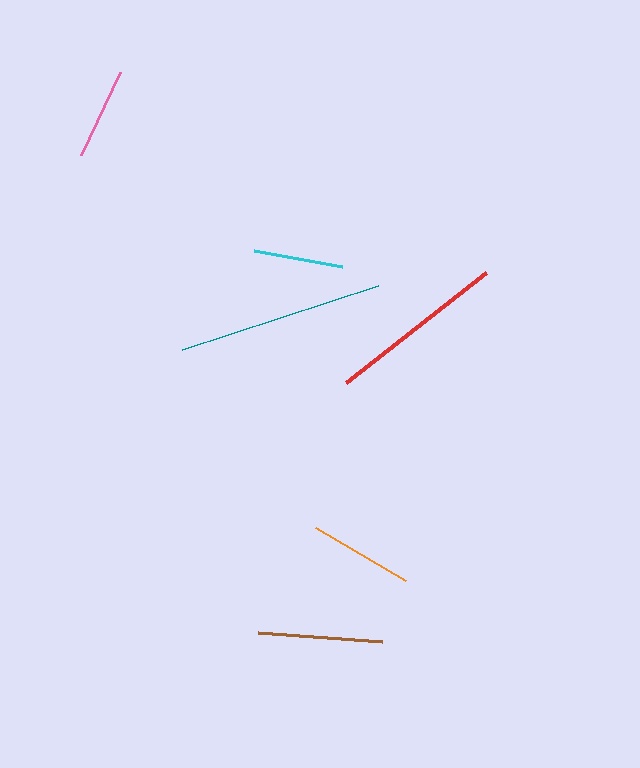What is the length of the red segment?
The red segment is approximately 179 pixels long.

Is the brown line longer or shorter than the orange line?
The brown line is longer than the orange line.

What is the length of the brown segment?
The brown segment is approximately 124 pixels long.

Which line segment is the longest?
The teal line is the longest at approximately 206 pixels.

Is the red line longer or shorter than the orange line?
The red line is longer than the orange line.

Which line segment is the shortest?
The cyan line is the shortest at approximately 90 pixels.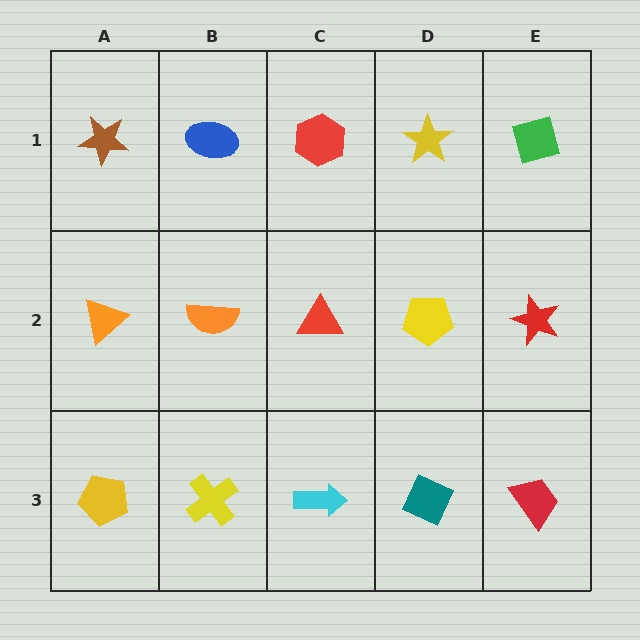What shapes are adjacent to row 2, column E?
A green diamond (row 1, column E), a red trapezoid (row 3, column E), a yellow pentagon (row 2, column D).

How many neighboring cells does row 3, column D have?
3.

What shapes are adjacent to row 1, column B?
An orange semicircle (row 2, column B), a brown star (row 1, column A), a red hexagon (row 1, column C).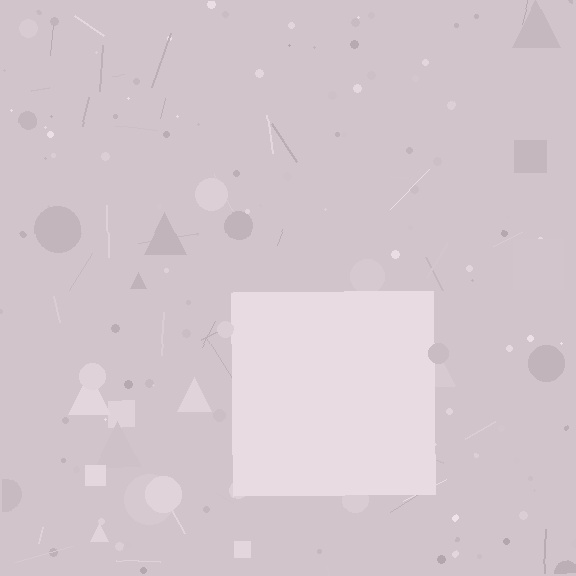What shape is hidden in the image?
A square is hidden in the image.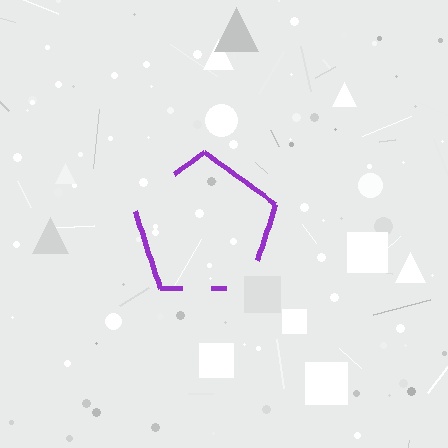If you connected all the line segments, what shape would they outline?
They would outline a pentagon.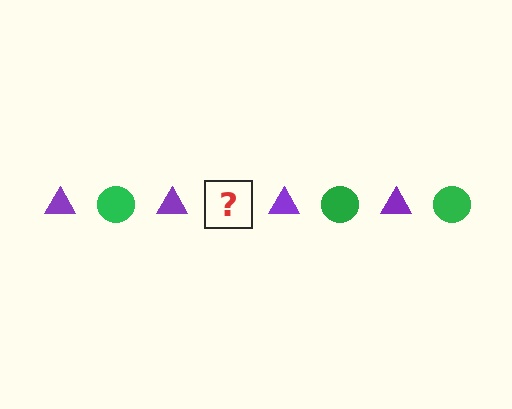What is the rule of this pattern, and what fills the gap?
The rule is that the pattern alternates between purple triangle and green circle. The gap should be filled with a green circle.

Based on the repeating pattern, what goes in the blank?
The blank should be a green circle.